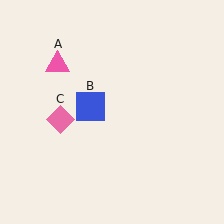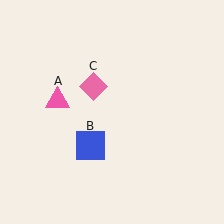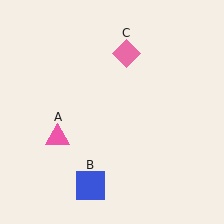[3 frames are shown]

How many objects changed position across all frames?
3 objects changed position: pink triangle (object A), blue square (object B), pink diamond (object C).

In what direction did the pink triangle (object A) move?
The pink triangle (object A) moved down.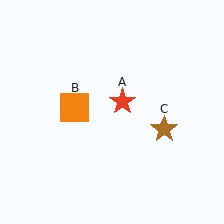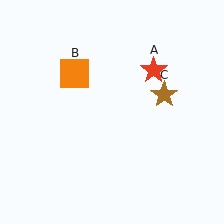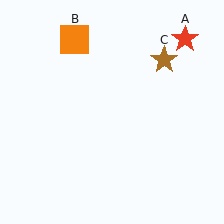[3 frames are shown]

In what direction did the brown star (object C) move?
The brown star (object C) moved up.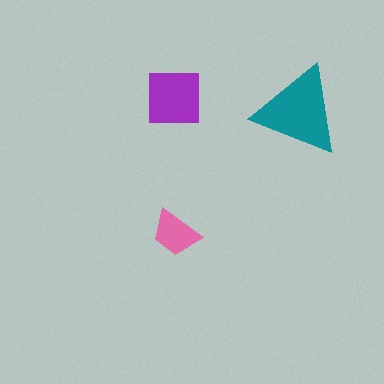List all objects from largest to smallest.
The teal triangle, the purple square, the pink trapezoid.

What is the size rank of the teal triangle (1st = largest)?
1st.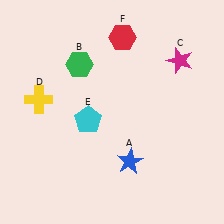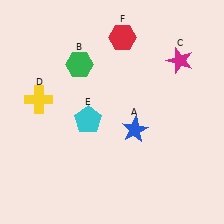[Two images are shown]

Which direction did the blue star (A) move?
The blue star (A) moved up.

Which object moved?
The blue star (A) moved up.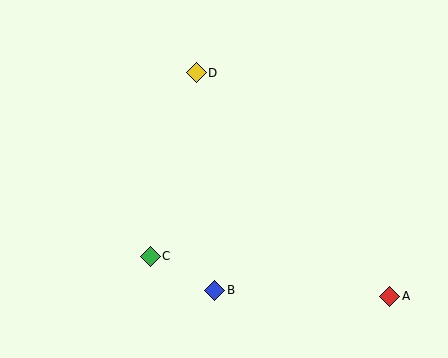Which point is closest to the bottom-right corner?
Point A is closest to the bottom-right corner.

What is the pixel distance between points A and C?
The distance between A and C is 243 pixels.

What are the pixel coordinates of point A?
Point A is at (390, 296).